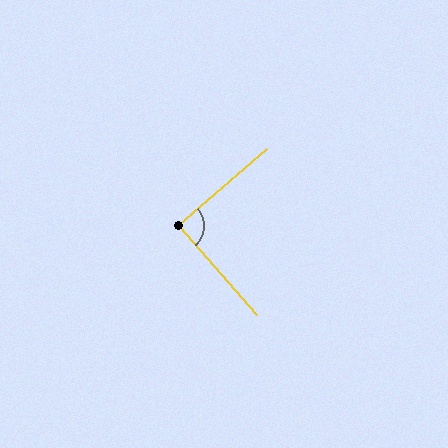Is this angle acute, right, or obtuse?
It is approximately a right angle.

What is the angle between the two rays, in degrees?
Approximately 89 degrees.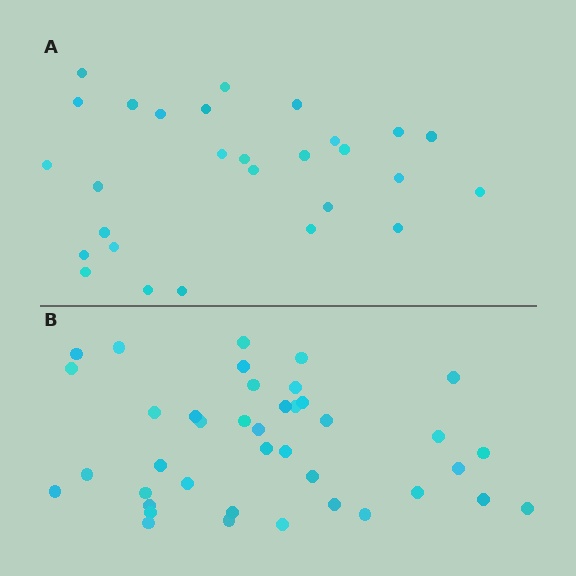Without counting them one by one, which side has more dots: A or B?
Region B (the bottom region) has more dots.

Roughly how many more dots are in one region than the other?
Region B has roughly 12 or so more dots than region A.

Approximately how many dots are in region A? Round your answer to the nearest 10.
About 30 dots. (The exact count is 28, which rounds to 30.)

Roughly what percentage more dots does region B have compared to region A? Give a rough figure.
About 45% more.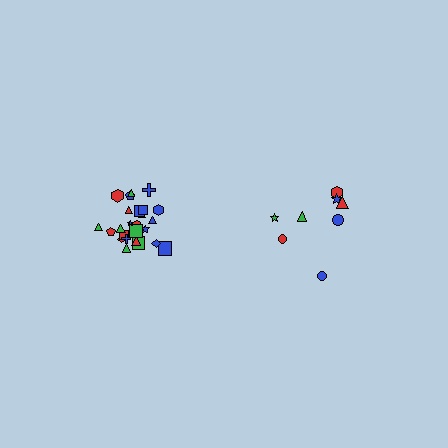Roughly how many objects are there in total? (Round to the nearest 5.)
Roughly 35 objects in total.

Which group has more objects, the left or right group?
The left group.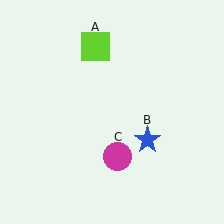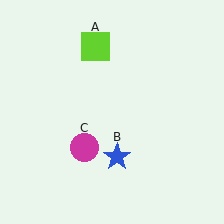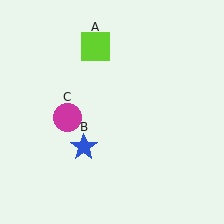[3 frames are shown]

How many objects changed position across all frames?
2 objects changed position: blue star (object B), magenta circle (object C).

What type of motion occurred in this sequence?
The blue star (object B), magenta circle (object C) rotated clockwise around the center of the scene.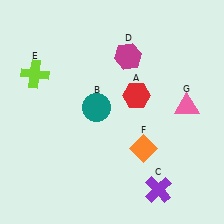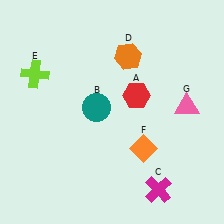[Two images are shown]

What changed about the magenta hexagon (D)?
In Image 1, D is magenta. In Image 2, it changed to orange.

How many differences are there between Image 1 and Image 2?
There are 2 differences between the two images.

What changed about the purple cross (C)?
In Image 1, C is purple. In Image 2, it changed to magenta.